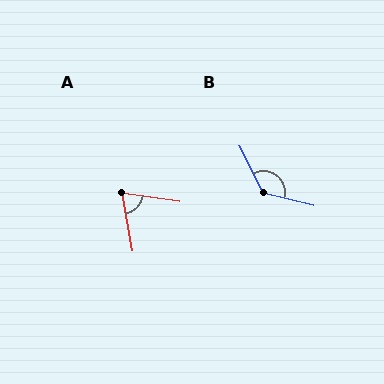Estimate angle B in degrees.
Approximately 130 degrees.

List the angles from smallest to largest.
A (71°), B (130°).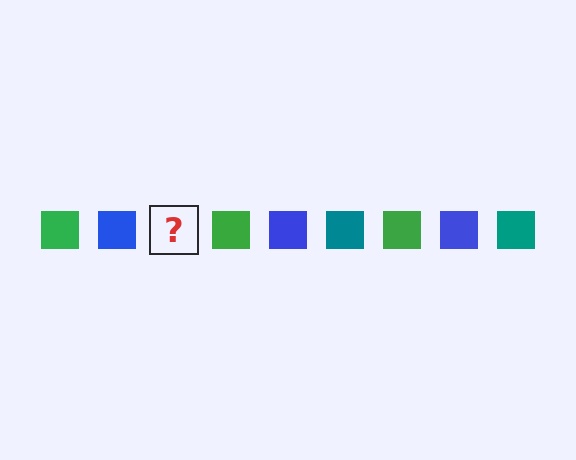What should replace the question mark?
The question mark should be replaced with a teal square.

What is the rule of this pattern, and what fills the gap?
The rule is that the pattern cycles through green, blue, teal squares. The gap should be filled with a teal square.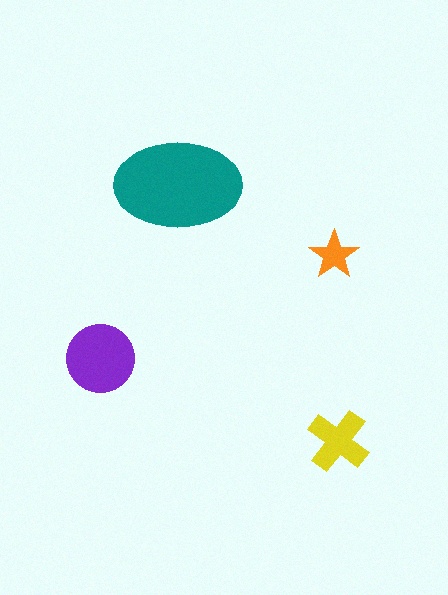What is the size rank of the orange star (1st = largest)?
4th.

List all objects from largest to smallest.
The teal ellipse, the purple circle, the yellow cross, the orange star.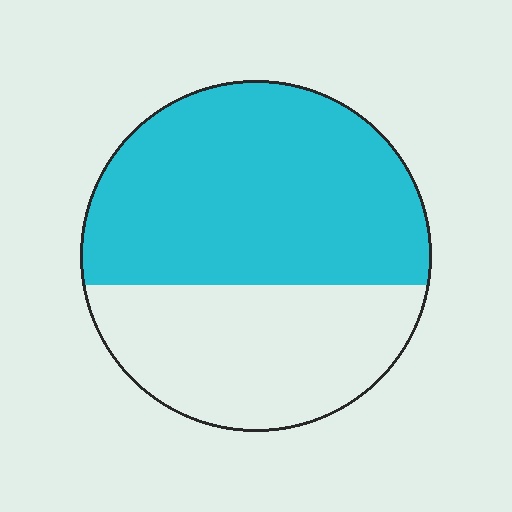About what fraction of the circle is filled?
About three fifths (3/5).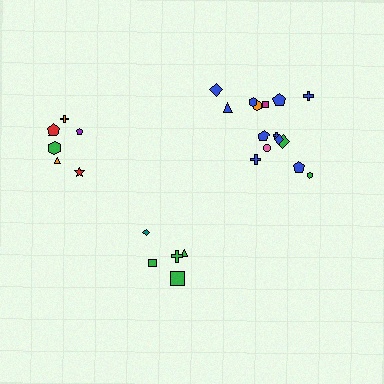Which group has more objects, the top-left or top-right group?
The top-right group.